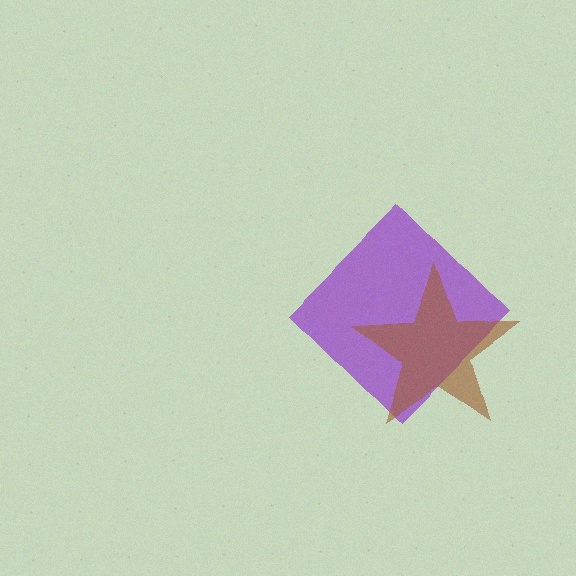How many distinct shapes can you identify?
There are 2 distinct shapes: a purple diamond, a brown star.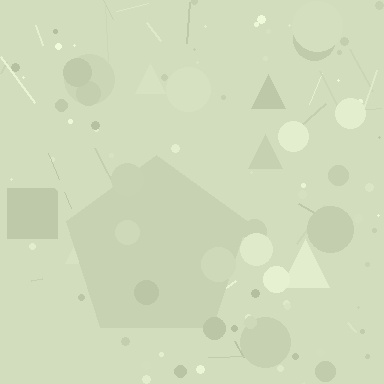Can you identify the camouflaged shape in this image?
The camouflaged shape is a pentagon.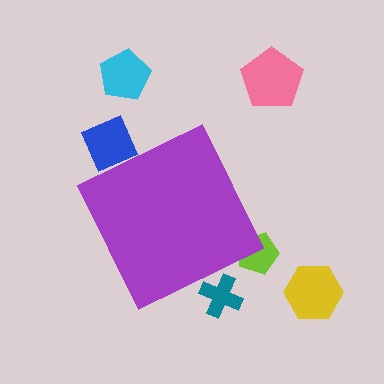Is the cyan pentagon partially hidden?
No, the cyan pentagon is fully visible.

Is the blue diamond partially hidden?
Yes, the blue diamond is partially hidden behind the purple diamond.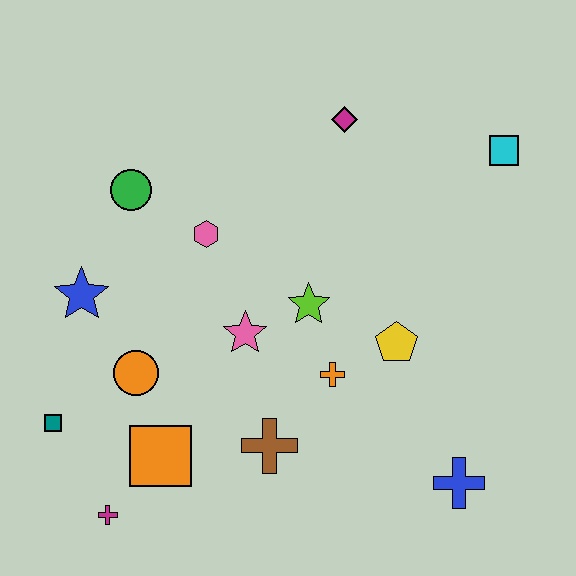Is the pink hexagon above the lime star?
Yes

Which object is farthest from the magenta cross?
The cyan square is farthest from the magenta cross.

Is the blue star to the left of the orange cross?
Yes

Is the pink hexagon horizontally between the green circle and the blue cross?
Yes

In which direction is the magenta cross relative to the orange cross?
The magenta cross is to the left of the orange cross.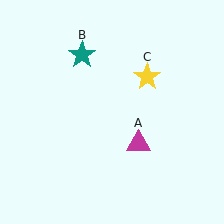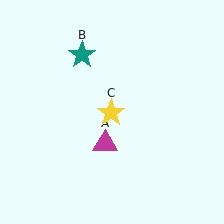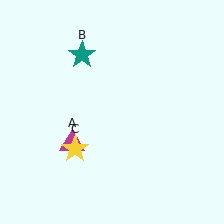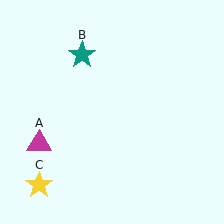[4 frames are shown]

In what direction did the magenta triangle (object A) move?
The magenta triangle (object A) moved left.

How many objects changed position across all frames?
2 objects changed position: magenta triangle (object A), yellow star (object C).